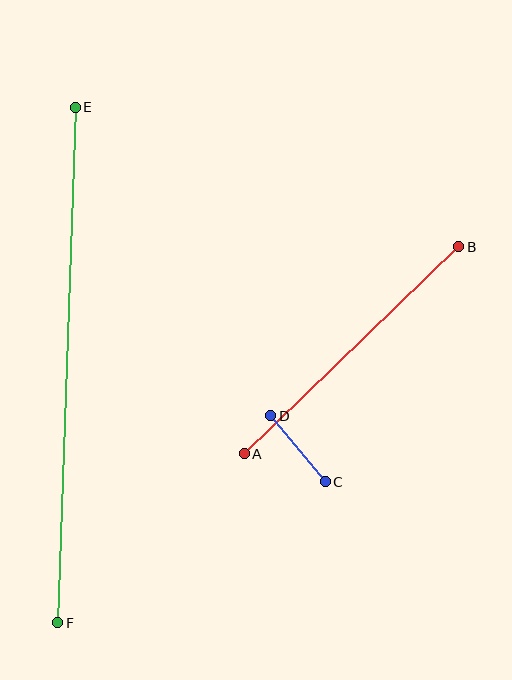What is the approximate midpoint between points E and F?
The midpoint is at approximately (66, 365) pixels.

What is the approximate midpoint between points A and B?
The midpoint is at approximately (352, 350) pixels.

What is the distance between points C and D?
The distance is approximately 86 pixels.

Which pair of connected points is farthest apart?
Points E and F are farthest apart.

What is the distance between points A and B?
The distance is approximately 298 pixels.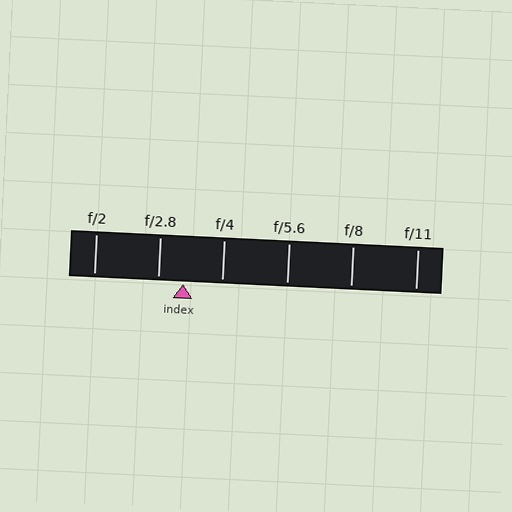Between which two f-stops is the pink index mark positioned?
The index mark is between f/2.8 and f/4.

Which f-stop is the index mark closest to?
The index mark is closest to f/2.8.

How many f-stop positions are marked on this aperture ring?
There are 6 f-stop positions marked.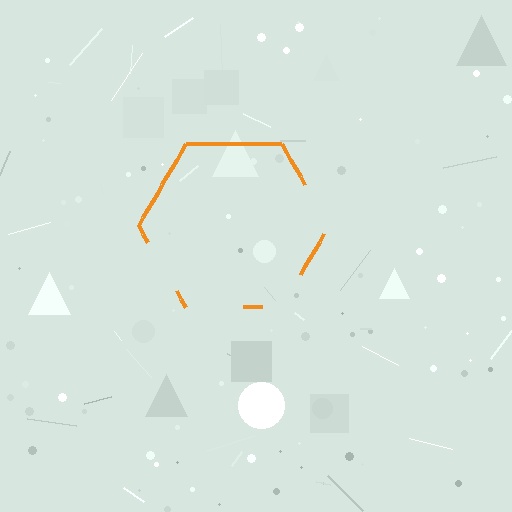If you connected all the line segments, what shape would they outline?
They would outline a hexagon.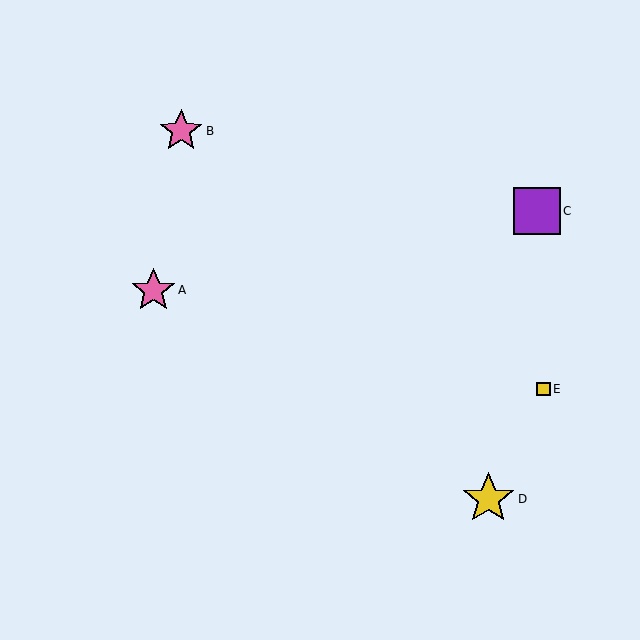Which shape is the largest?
The yellow star (labeled D) is the largest.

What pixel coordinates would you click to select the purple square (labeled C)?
Click at (537, 211) to select the purple square C.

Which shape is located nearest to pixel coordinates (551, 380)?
The yellow square (labeled E) at (543, 389) is nearest to that location.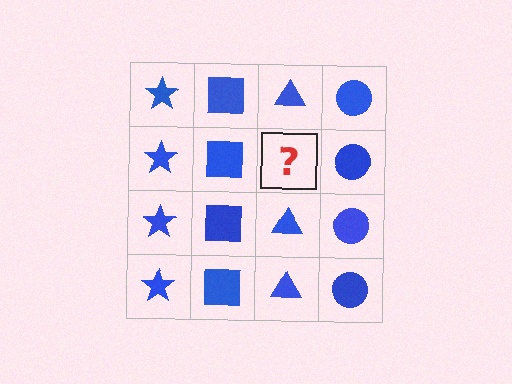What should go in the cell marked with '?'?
The missing cell should contain a blue triangle.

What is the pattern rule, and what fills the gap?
The rule is that each column has a consistent shape. The gap should be filled with a blue triangle.